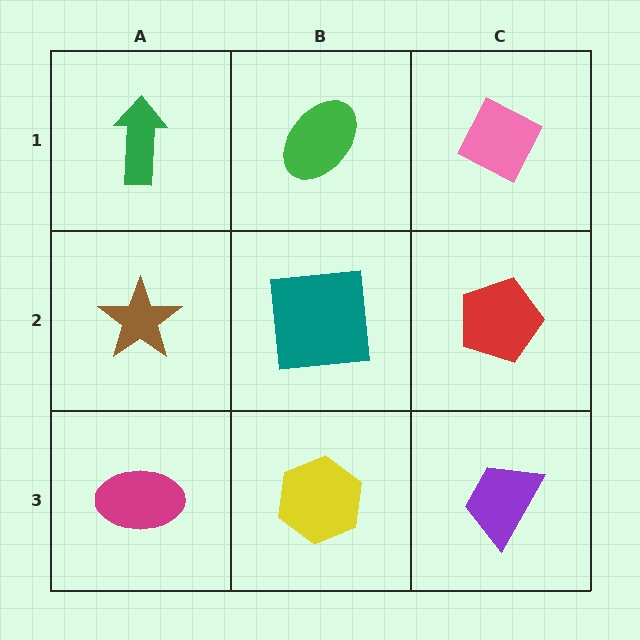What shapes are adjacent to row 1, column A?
A brown star (row 2, column A), a green ellipse (row 1, column B).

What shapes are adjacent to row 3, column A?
A brown star (row 2, column A), a yellow hexagon (row 3, column B).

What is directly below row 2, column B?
A yellow hexagon.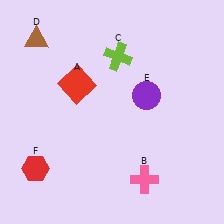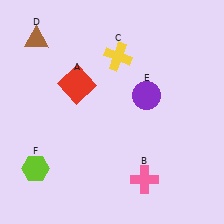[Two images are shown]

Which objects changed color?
C changed from lime to yellow. F changed from red to lime.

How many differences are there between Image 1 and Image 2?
There are 2 differences between the two images.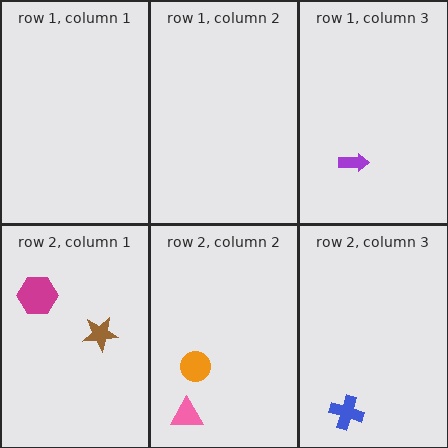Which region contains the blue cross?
The row 2, column 3 region.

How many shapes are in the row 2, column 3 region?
1.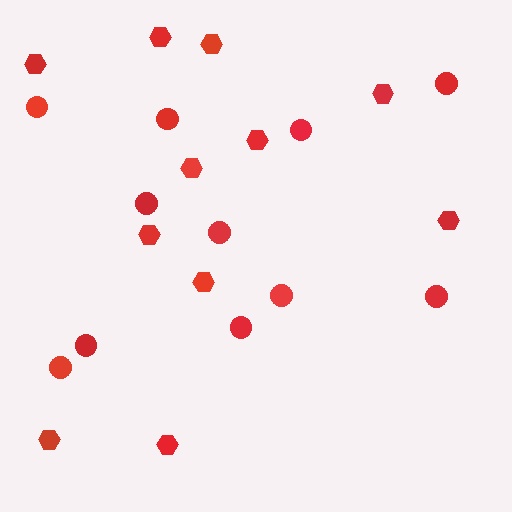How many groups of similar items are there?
There are 2 groups: one group of circles (11) and one group of hexagons (11).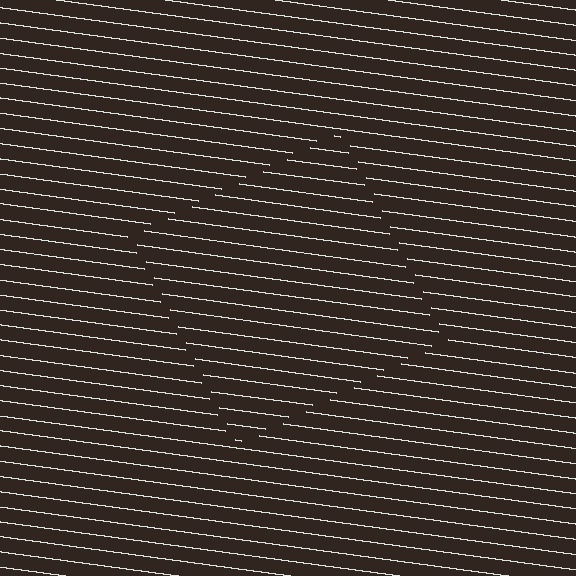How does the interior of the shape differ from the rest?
The interior of the shape contains the same grating, shifted by half a period — the contour is defined by the phase discontinuity where line-ends from the inner and outer gratings abut.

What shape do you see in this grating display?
An illusory square. The interior of the shape contains the same grating, shifted by half a period — the contour is defined by the phase discontinuity where line-ends from the inner and outer gratings abut.